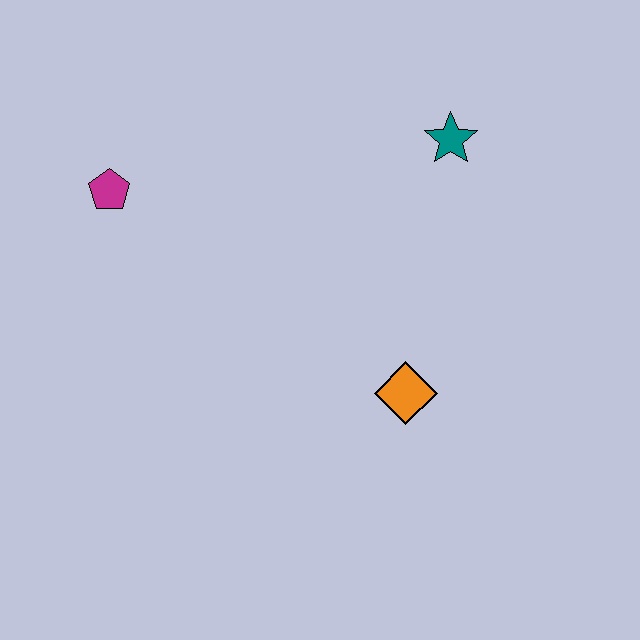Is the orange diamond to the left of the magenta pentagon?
No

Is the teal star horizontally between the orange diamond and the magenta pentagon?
No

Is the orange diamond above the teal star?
No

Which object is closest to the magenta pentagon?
The teal star is closest to the magenta pentagon.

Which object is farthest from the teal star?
The magenta pentagon is farthest from the teal star.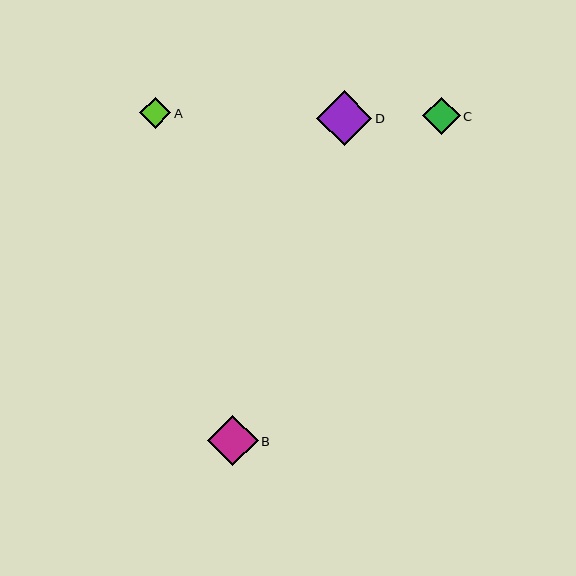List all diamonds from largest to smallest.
From largest to smallest: D, B, C, A.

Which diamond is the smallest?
Diamond A is the smallest with a size of approximately 31 pixels.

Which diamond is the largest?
Diamond D is the largest with a size of approximately 55 pixels.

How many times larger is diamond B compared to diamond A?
Diamond B is approximately 1.6 times the size of diamond A.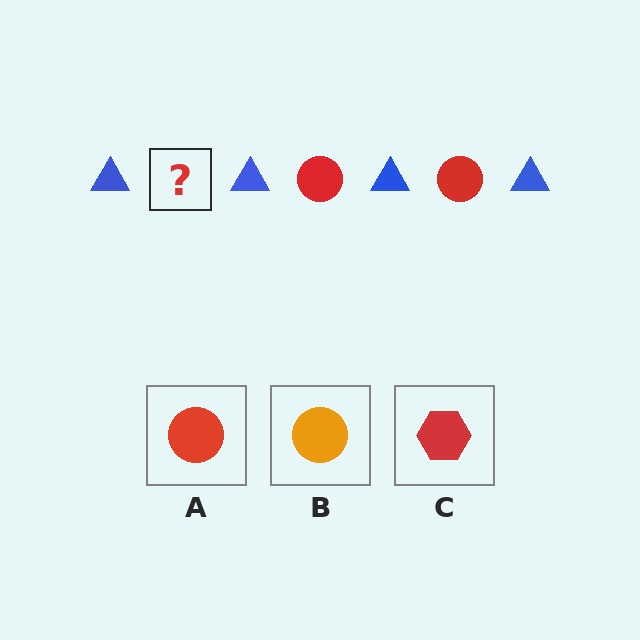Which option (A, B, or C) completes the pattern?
A.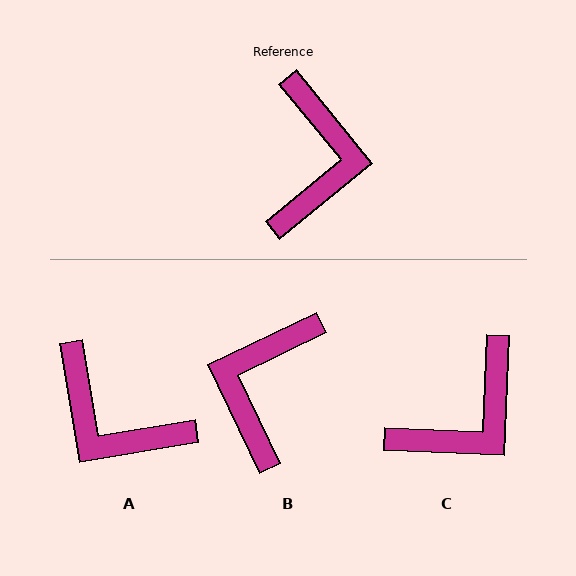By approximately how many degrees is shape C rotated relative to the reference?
Approximately 42 degrees clockwise.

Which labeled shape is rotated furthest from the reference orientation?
B, about 166 degrees away.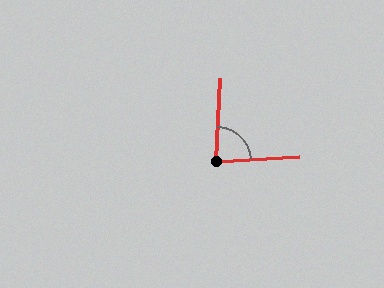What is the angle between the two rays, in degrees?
Approximately 84 degrees.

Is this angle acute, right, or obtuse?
It is acute.